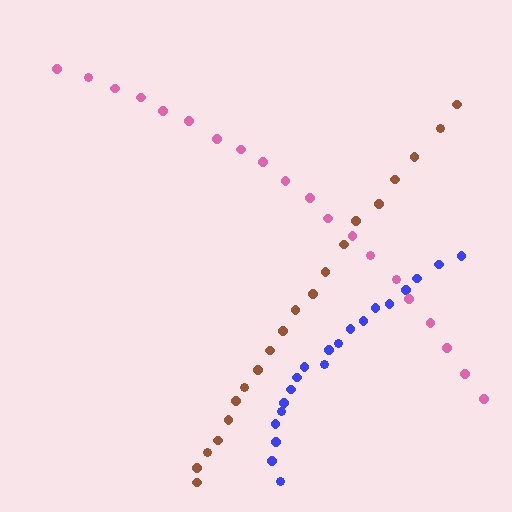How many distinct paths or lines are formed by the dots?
There are 3 distinct paths.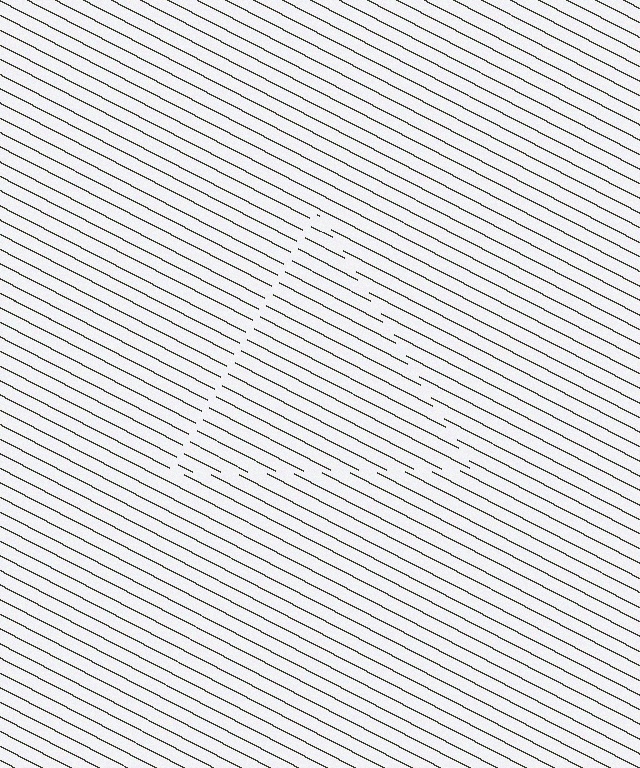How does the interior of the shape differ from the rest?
The interior of the shape contains the same grating, shifted by half a period — the contour is defined by the phase discontinuity where line-ends from the inner and outer gratings abut.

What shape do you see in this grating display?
An illusory triangle. The interior of the shape contains the same grating, shifted by half a period — the contour is defined by the phase discontinuity where line-ends from the inner and outer gratings abut.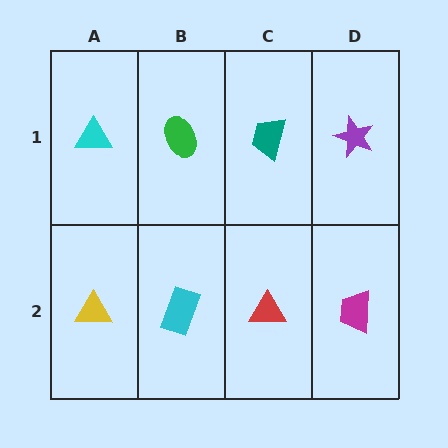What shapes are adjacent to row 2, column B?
A green ellipse (row 1, column B), a yellow triangle (row 2, column A), a red triangle (row 2, column C).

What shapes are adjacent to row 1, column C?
A red triangle (row 2, column C), a green ellipse (row 1, column B), a purple star (row 1, column D).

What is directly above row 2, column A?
A cyan triangle.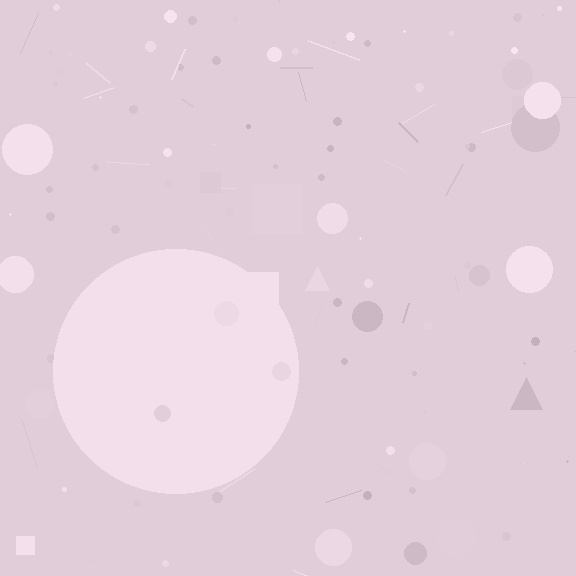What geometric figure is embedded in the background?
A circle is embedded in the background.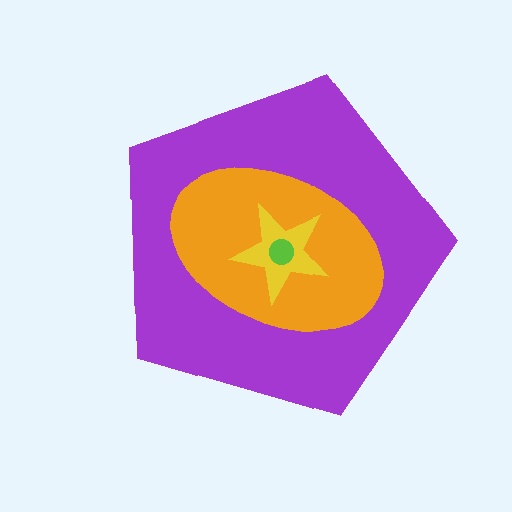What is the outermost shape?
The purple pentagon.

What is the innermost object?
The lime circle.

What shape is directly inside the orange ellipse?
The yellow star.